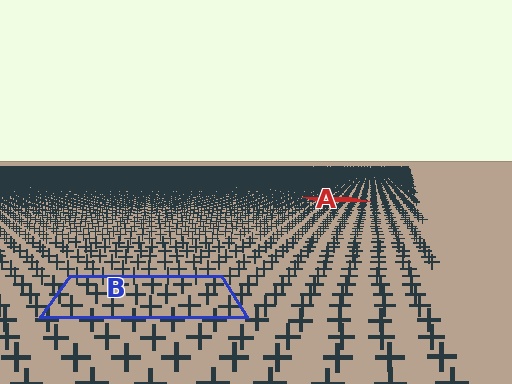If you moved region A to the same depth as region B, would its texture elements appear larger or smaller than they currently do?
They would appear larger. At a closer depth, the same texture elements are projected at a bigger on-screen size.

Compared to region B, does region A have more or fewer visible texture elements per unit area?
Region A has more texture elements per unit area — they are packed more densely because it is farther away.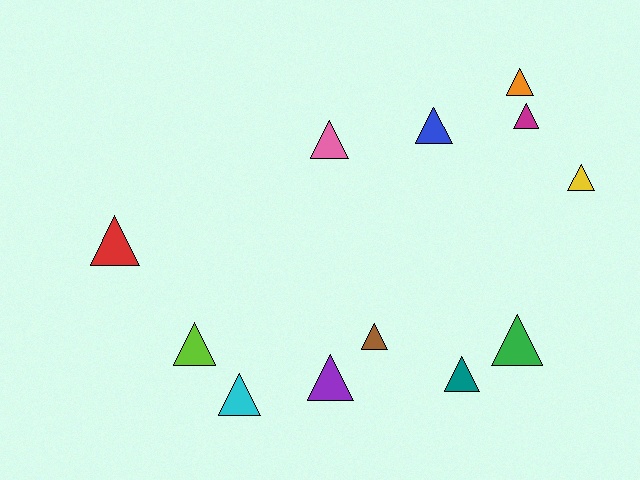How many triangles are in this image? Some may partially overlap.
There are 12 triangles.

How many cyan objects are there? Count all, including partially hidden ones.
There is 1 cyan object.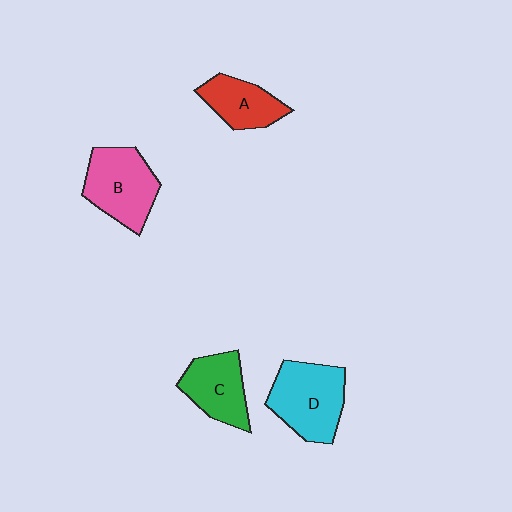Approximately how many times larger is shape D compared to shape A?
Approximately 1.6 times.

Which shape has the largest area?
Shape D (cyan).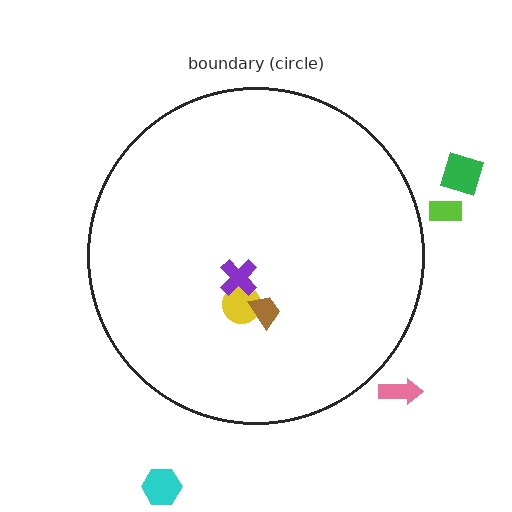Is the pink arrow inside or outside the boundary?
Outside.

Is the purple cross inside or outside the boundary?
Inside.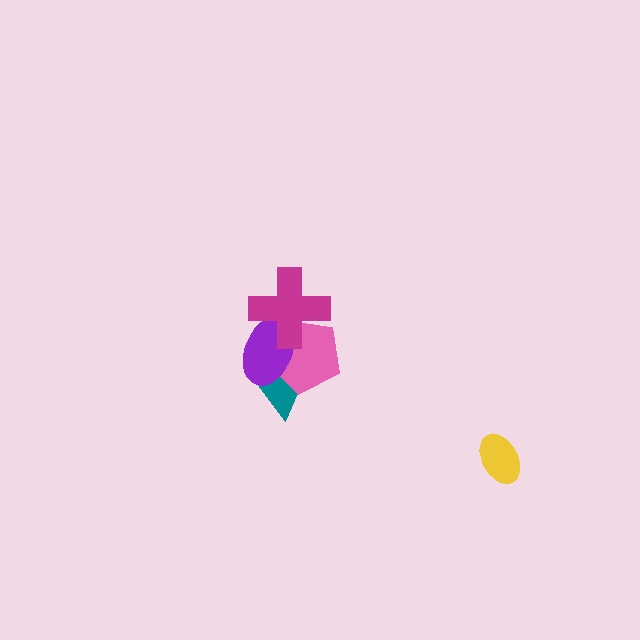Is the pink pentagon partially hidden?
Yes, it is partially covered by another shape.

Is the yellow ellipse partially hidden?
No, no other shape covers it.